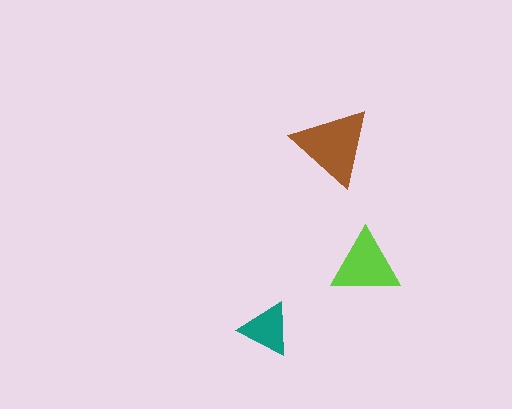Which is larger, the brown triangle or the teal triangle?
The brown one.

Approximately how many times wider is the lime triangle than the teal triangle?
About 1.5 times wider.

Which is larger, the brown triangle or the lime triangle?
The brown one.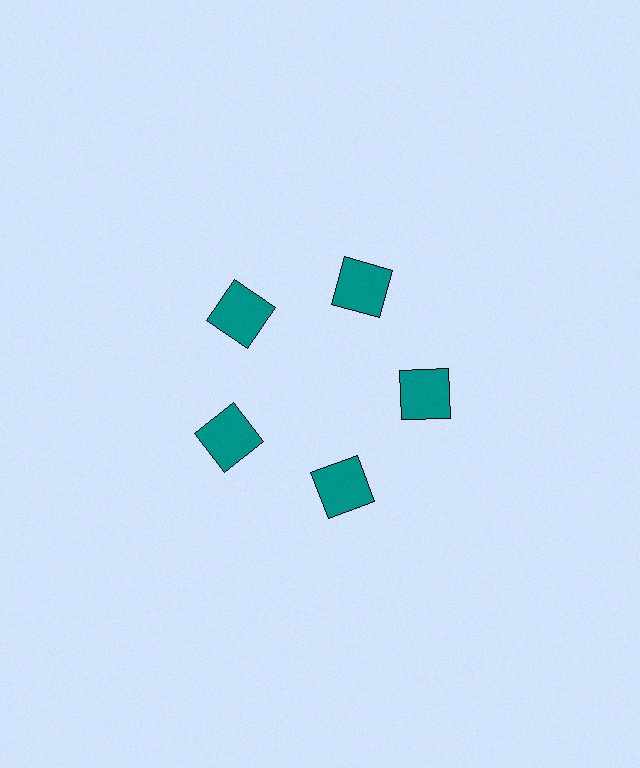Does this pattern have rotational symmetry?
Yes, this pattern has 5-fold rotational symmetry. It looks the same after rotating 72 degrees around the center.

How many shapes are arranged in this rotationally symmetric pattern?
There are 5 shapes, arranged in 5 groups of 1.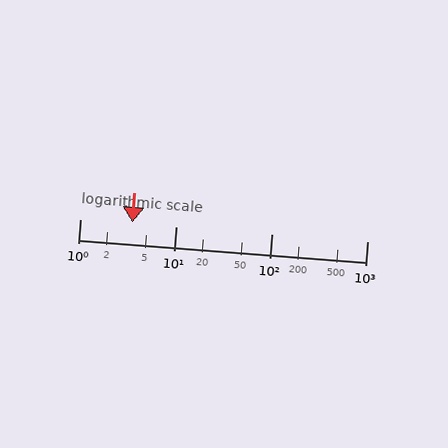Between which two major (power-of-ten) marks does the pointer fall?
The pointer is between 1 and 10.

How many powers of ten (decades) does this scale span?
The scale spans 3 decades, from 1 to 1000.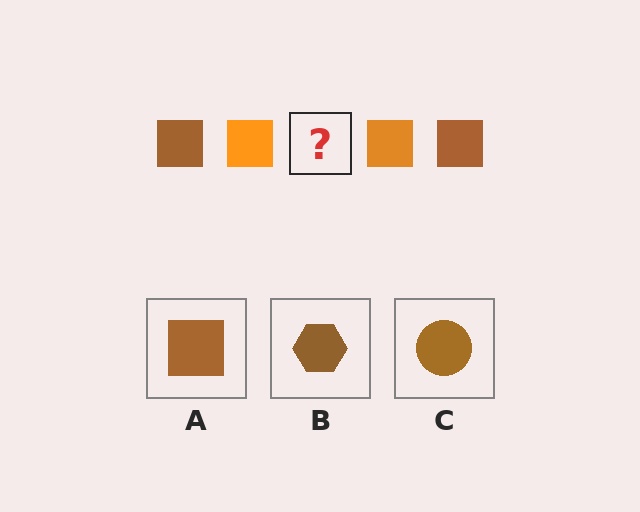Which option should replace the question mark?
Option A.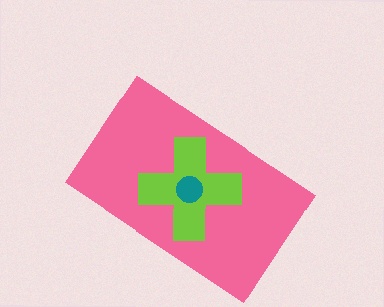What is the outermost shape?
The pink rectangle.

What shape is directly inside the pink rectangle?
The lime cross.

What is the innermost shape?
The teal circle.